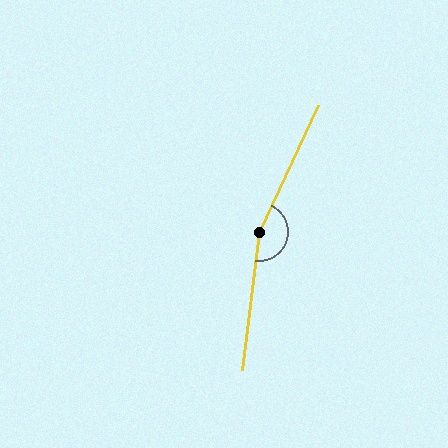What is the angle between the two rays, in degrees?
Approximately 162 degrees.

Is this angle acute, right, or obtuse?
It is obtuse.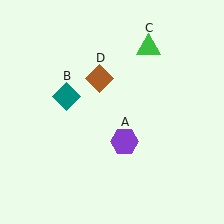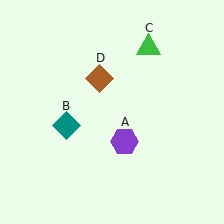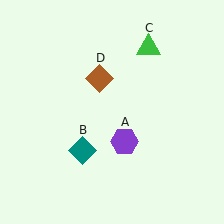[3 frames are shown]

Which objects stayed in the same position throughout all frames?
Purple hexagon (object A) and green triangle (object C) and brown diamond (object D) remained stationary.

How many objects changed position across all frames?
1 object changed position: teal diamond (object B).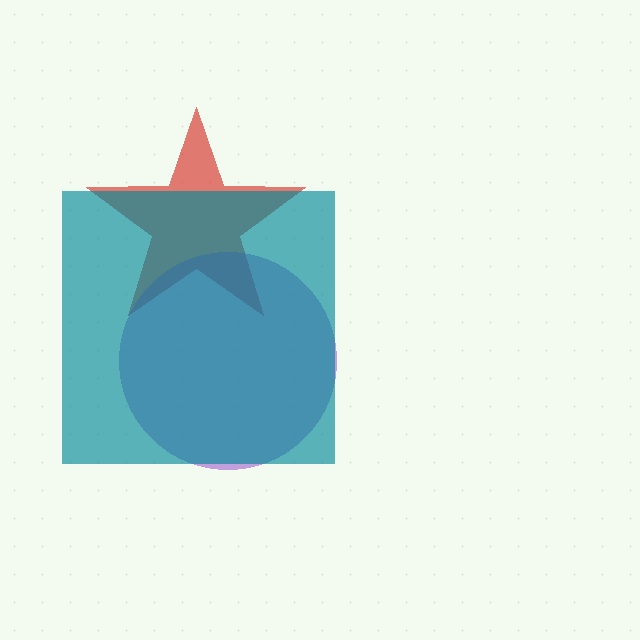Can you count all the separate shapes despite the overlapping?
Yes, there are 3 separate shapes.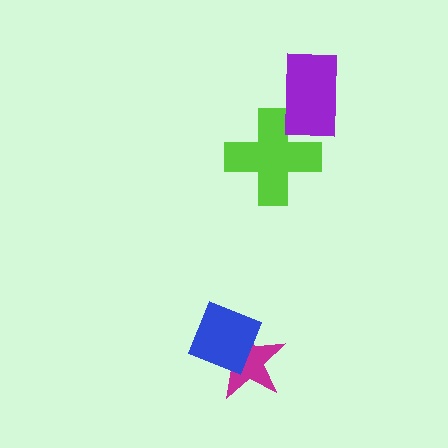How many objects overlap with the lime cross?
1 object overlaps with the lime cross.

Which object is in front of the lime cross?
The purple rectangle is in front of the lime cross.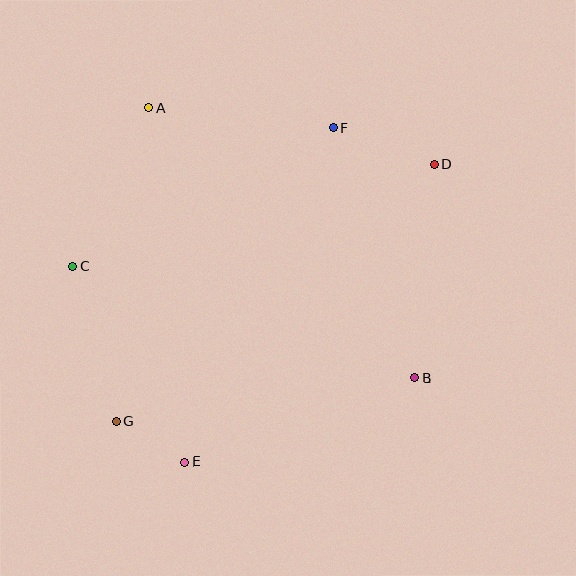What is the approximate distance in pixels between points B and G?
The distance between B and G is approximately 302 pixels.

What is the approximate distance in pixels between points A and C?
The distance between A and C is approximately 176 pixels.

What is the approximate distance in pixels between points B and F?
The distance between B and F is approximately 264 pixels.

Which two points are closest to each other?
Points E and G are closest to each other.